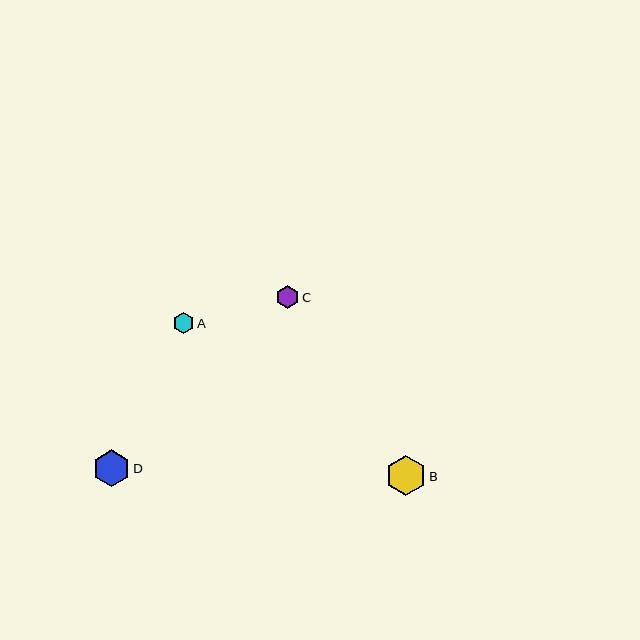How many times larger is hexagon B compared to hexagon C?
Hexagon B is approximately 1.7 times the size of hexagon C.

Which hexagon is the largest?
Hexagon B is the largest with a size of approximately 40 pixels.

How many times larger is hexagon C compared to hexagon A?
Hexagon C is approximately 1.1 times the size of hexagon A.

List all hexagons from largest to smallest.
From largest to smallest: B, D, C, A.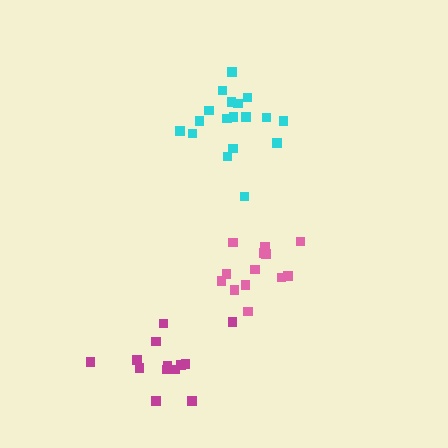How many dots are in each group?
Group 1: 18 dots, Group 2: 13 dots, Group 3: 13 dots (44 total).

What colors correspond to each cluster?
The clusters are colored: cyan, magenta, pink.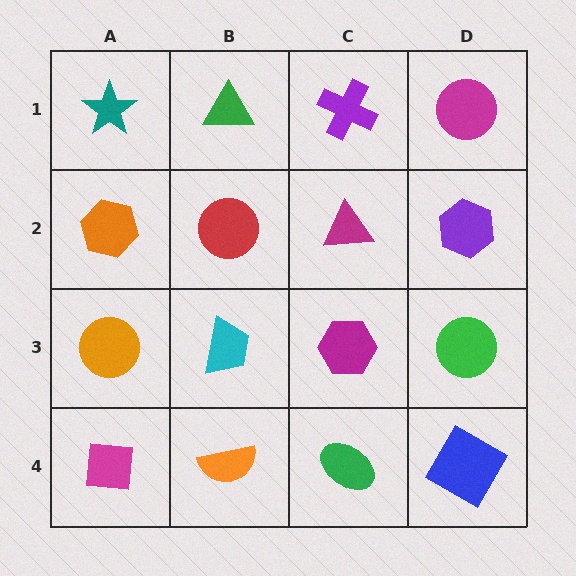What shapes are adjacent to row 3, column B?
A red circle (row 2, column B), an orange semicircle (row 4, column B), an orange circle (row 3, column A), a magenta hexagon (row 3, column C).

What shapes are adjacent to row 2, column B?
A green triangle (row 1, column B), a cyan trapezoid (row 3, column B), an orange hexagon (row 2, column A), a magenta triangle (row 2, column C).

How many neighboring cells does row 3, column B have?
4.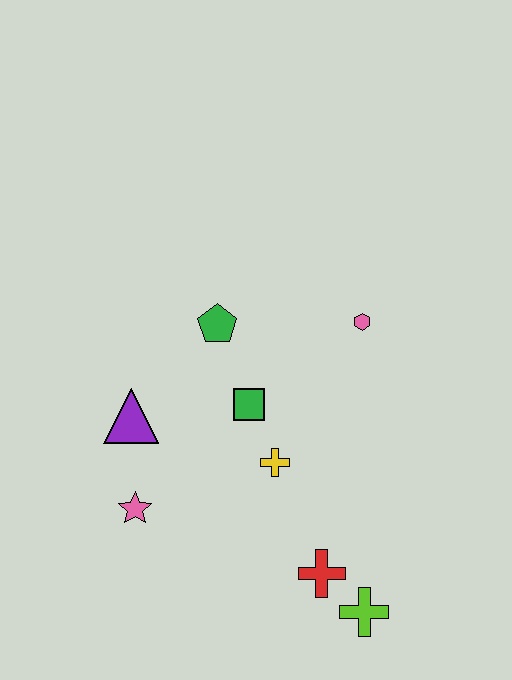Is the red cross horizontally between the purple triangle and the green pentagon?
No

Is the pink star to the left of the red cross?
Yes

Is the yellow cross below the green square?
Yes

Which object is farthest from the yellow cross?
The lime cross is farthest from the yellow cross.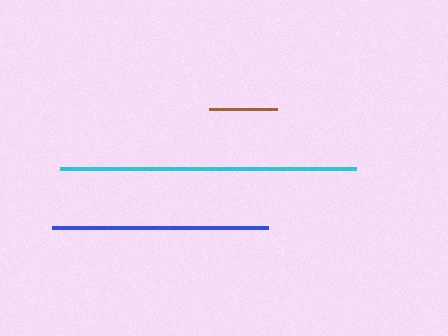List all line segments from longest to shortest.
From longest to shortest: cyan, blue, brown.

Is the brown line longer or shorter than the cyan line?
The cyan line is longer than the brown line.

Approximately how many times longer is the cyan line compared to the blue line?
The cyan line is approximately 1.4 times the length of the blue line.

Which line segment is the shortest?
The brown line is the shortest at approximately 68 pixels.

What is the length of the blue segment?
The blue segment is approximately 215 pixels long.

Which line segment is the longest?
The cyan line is the longest at approximately 296 pixels.